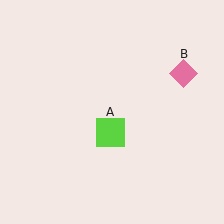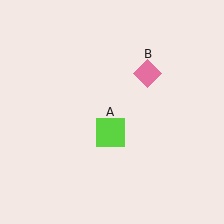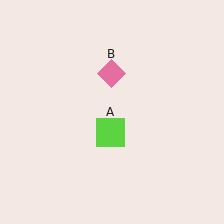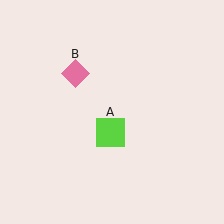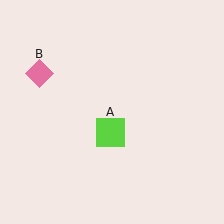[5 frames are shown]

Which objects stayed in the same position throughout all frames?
Lime square (object A) remained stationary.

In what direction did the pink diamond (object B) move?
The pink diamond (object B) moved left.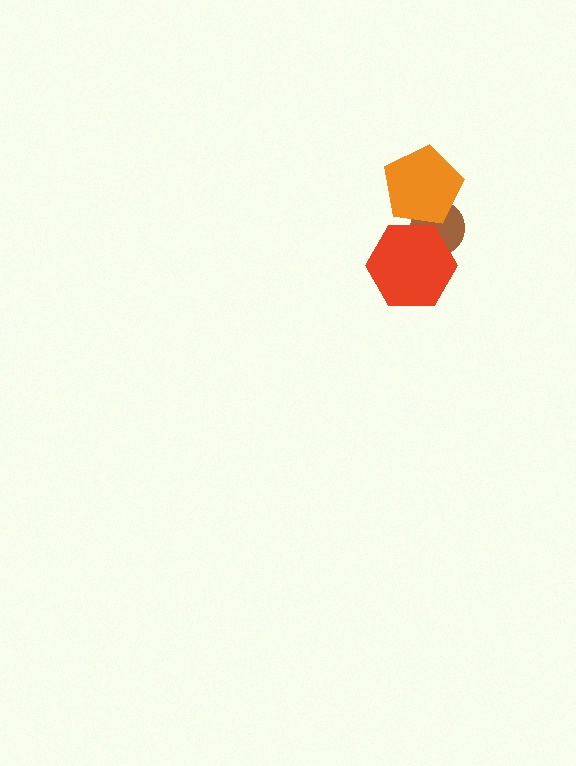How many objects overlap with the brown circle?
2 objects overlap with the brown circle.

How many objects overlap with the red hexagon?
1 object overlaps with the red hexagon.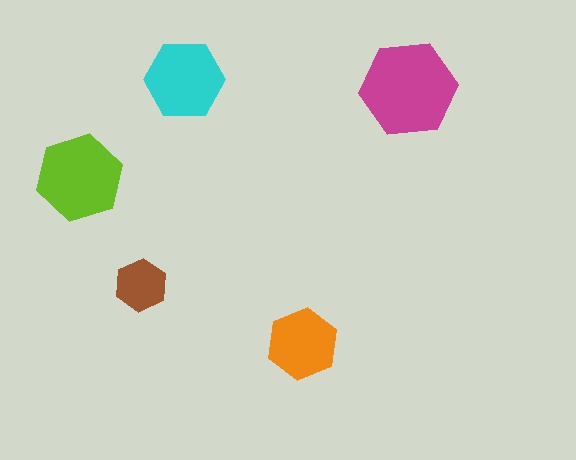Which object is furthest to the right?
The magenta hexagon is rightmost.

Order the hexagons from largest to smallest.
the magenta one, the lime one, the cyan one, the orange one, the brown one.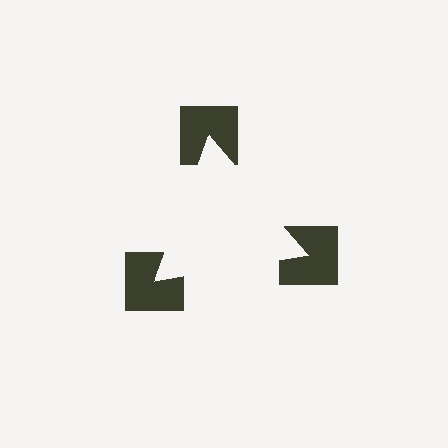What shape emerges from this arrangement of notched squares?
An illusory triangle — its edges are inferred from the aligned wedge cuts in the notched squares, not physically drawn.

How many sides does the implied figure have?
3 sides.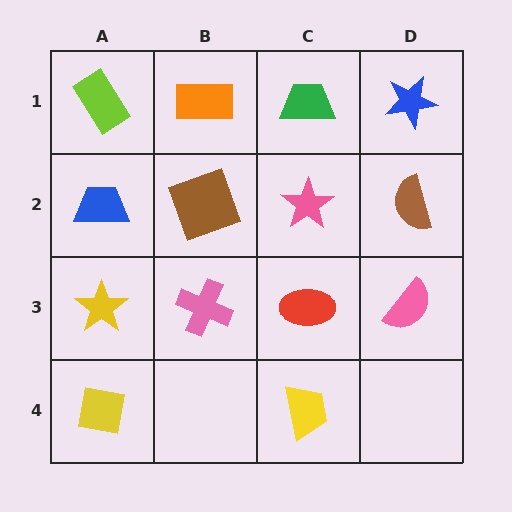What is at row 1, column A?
A lime rectangle.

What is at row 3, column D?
A pink semicircle.